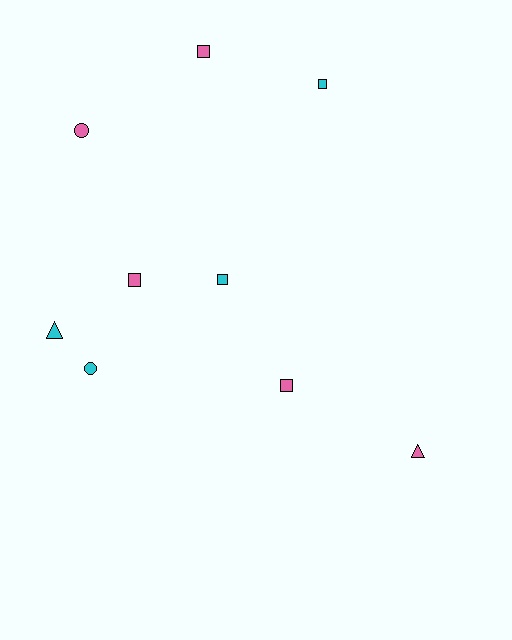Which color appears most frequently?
Pink, with 5 objects.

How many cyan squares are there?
There are 2 cyan squares.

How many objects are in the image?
There are 9 objects.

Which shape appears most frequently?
Square, with 5 objects.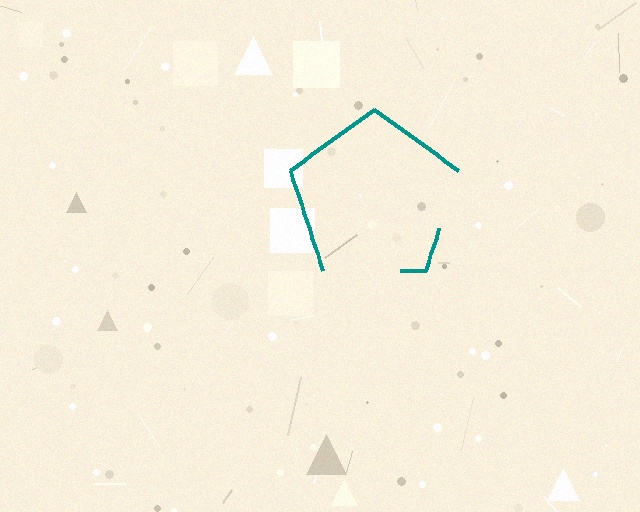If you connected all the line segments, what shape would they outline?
They would outline a pentagon.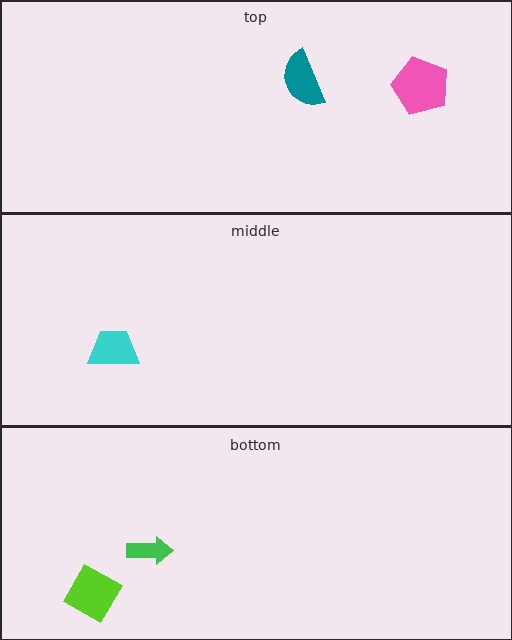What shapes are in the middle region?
The cyan trapezoid.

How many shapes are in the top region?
2.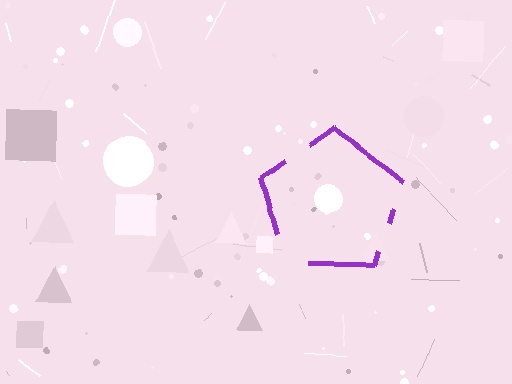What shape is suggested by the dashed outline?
The dashed outline suggests a pentagon.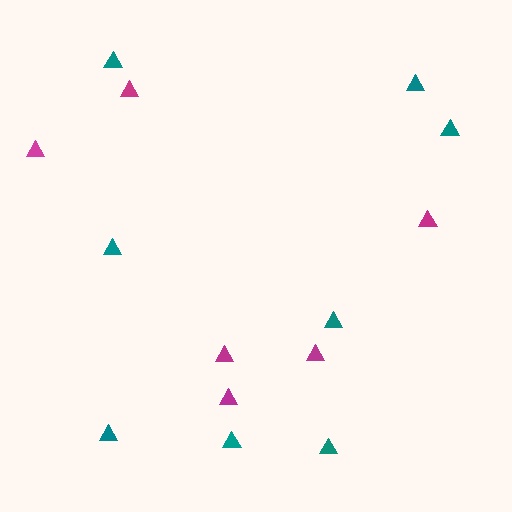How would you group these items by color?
There are 2 groups: one group of magenta triangles (6) and one group of teal triangles (8).